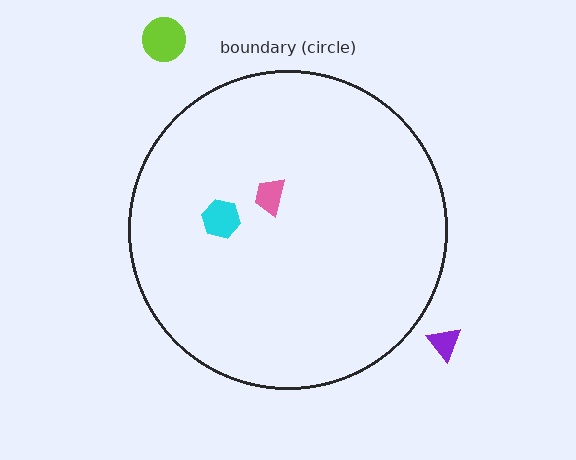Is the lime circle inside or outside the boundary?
Outside.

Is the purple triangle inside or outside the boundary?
Outside.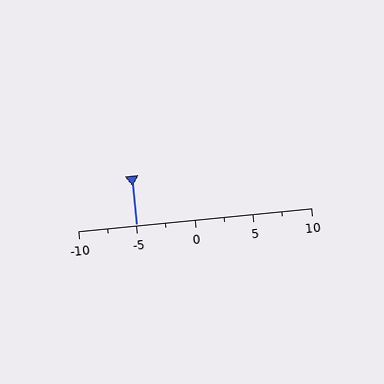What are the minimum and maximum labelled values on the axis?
The axis runs from -10 to 10.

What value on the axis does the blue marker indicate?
The marker indicates approximately -5.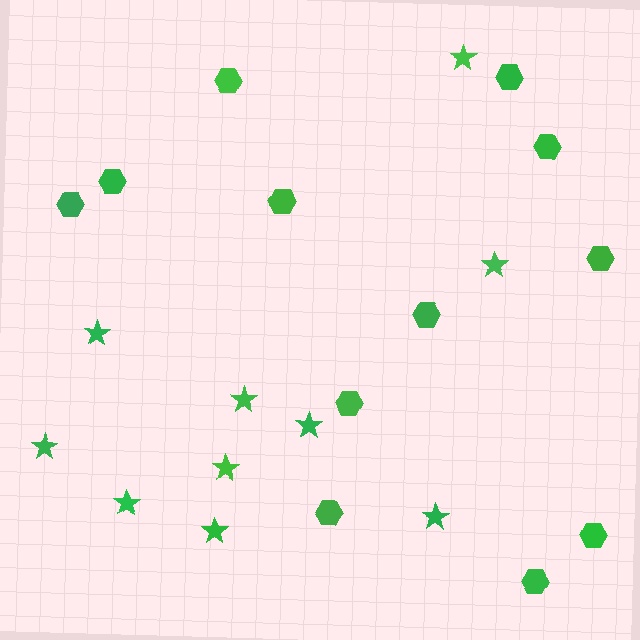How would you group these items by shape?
There are 2 groups: one group of hexagons (12) and one group of stars (10).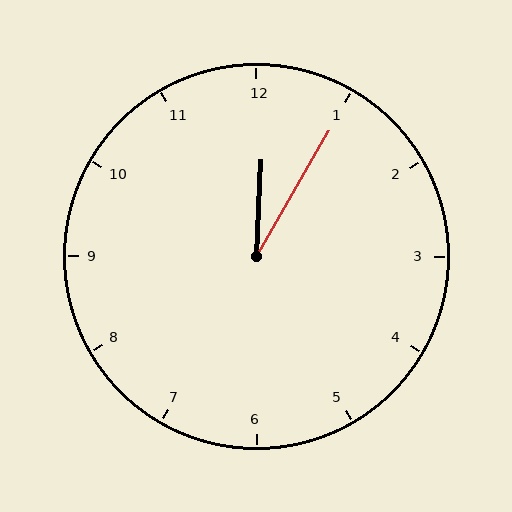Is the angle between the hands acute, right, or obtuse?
It is acute.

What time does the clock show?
12:05.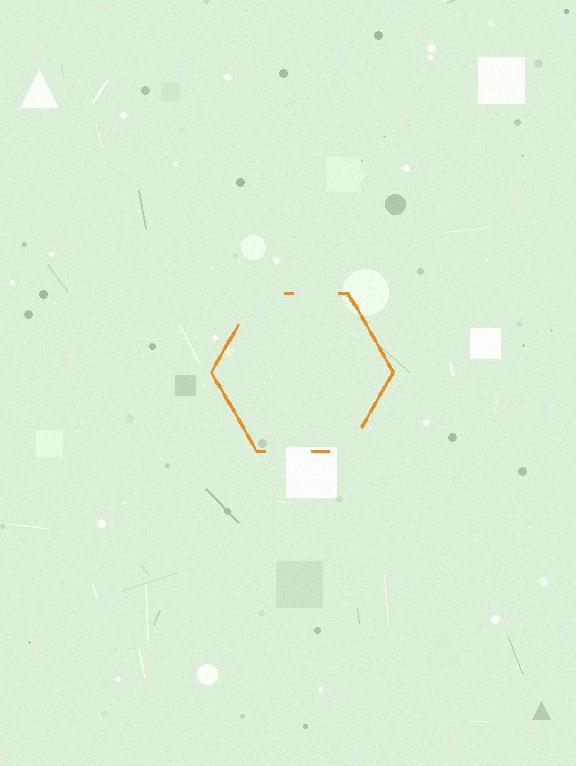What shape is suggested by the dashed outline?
The dashed outline suggests a hexagon.